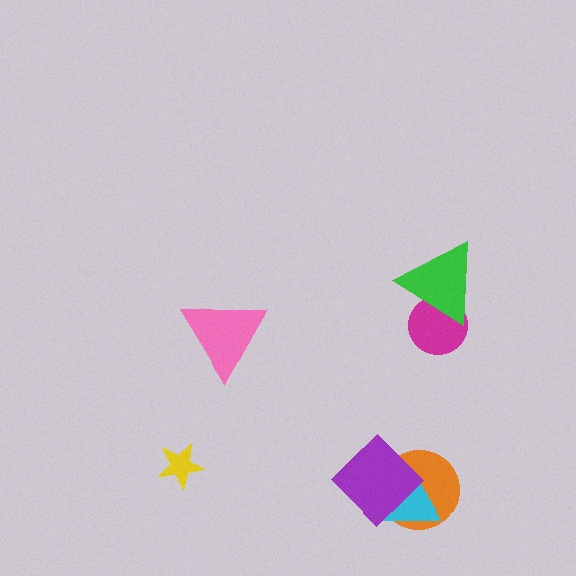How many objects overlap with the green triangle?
1 object overlaps with the green triangle.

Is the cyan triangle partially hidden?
Yes, it is partially covered by another shape.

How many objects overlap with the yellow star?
0 objects overlap with the yellow star.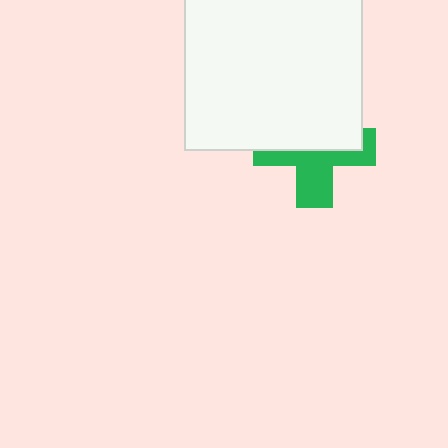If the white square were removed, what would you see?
You would see the complete green cross.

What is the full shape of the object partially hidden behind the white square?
The partially hidden object is a green cross.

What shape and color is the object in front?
The object in front is a white square.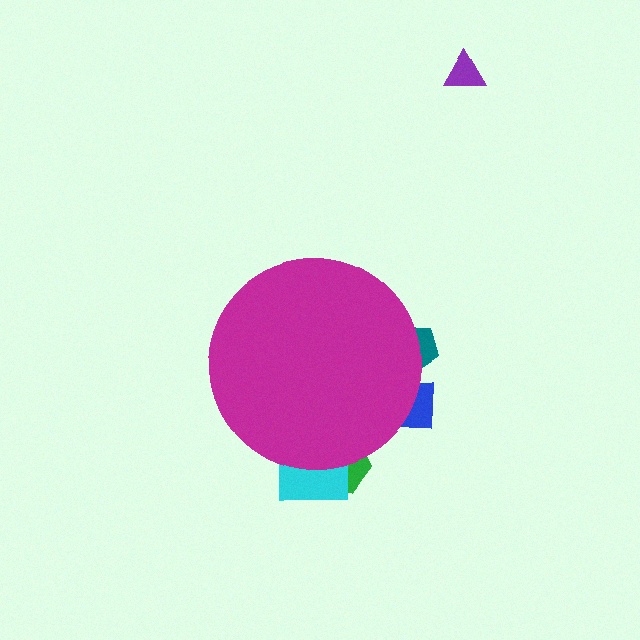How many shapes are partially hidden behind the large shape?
4 shapes are partially hidden.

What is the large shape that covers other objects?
A magenta circle.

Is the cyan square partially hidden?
Yes, the cyan square is partially hidden behind the magenta circle.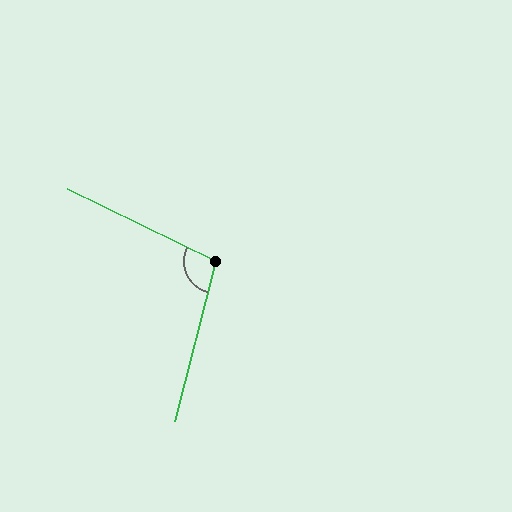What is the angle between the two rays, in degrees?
Approximately 102 degrees.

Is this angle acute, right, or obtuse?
It is obtuse.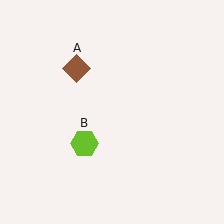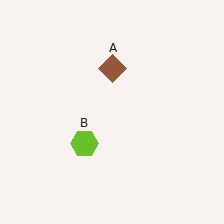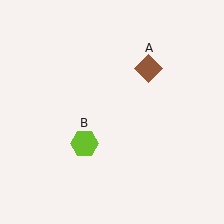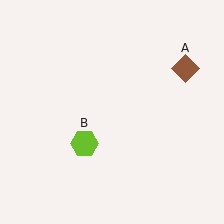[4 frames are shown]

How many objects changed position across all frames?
1 object changed position: brown diamond (object A).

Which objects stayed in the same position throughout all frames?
Lime hexagon (object B) remained stationary.